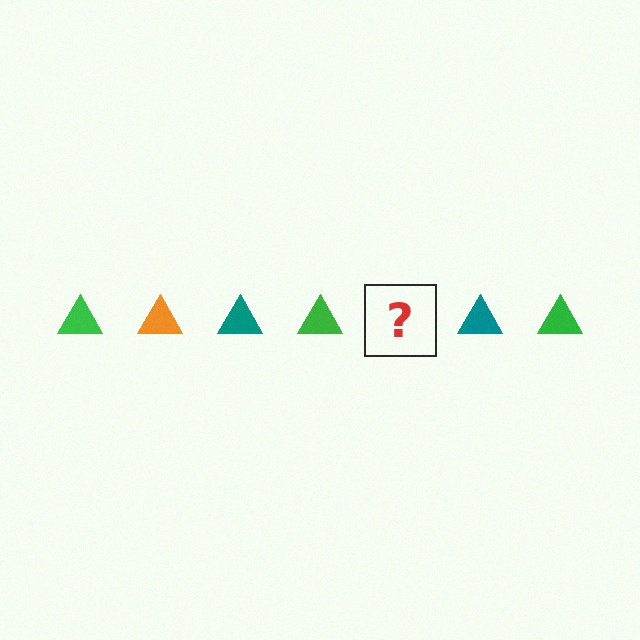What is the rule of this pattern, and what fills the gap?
The rule is that the pattern cycles through green, orange, teal triangles. The gap should be filled with an orange triangle.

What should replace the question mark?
The question mark should be replaced with an orange triangle.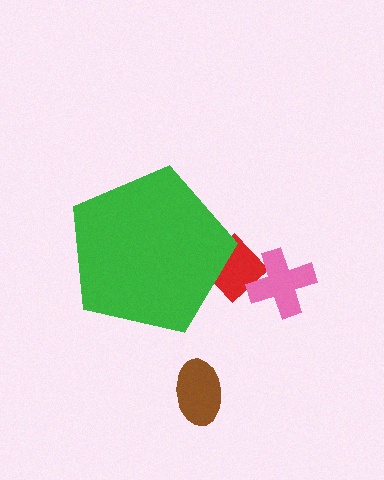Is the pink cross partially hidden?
No, the pink cross is fully visible.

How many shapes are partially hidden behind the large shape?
1 shape is partially hidden.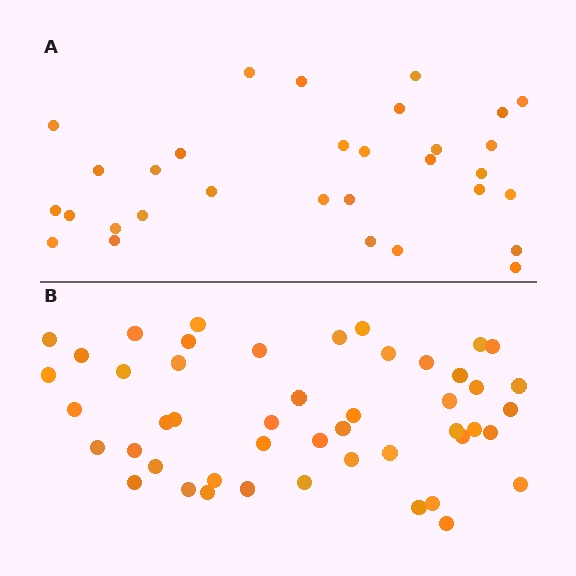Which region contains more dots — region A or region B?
Region B (the bottom region) has more dots.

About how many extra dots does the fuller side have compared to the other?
Region B has approximately 15 more dots than region A.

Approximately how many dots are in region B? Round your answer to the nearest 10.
About 50 dots. (The exact count is 48, which rounds to 50.)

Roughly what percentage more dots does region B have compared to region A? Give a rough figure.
About 55% more.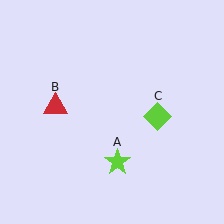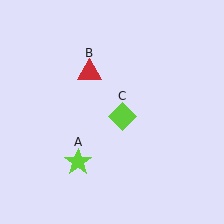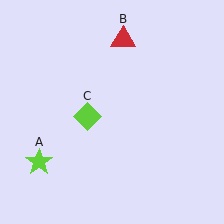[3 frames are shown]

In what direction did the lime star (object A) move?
The lime star (object A) moved left.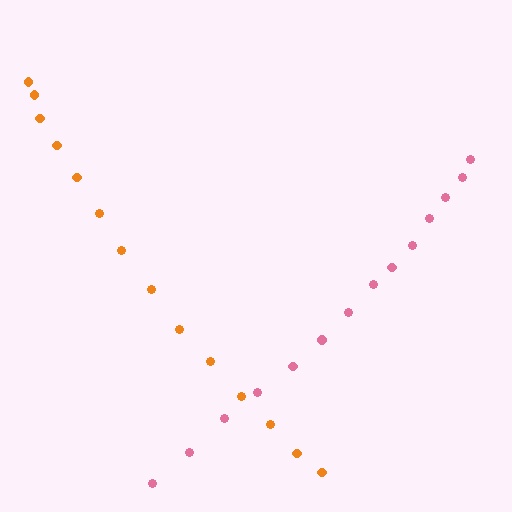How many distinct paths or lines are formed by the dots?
There are 2 distinct paths.